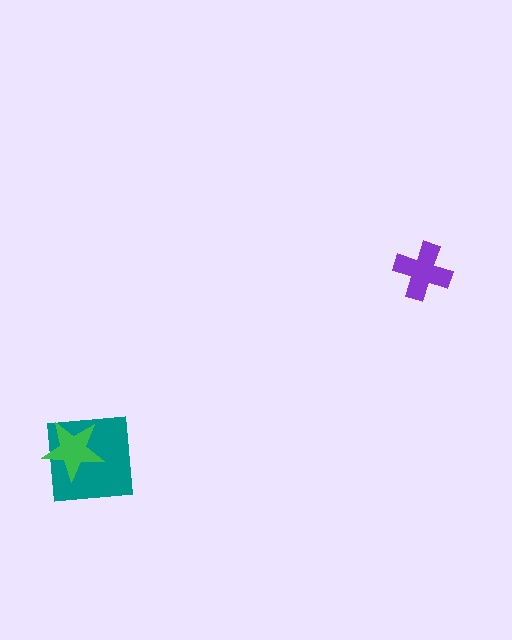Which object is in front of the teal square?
The green star is in front of the teal square.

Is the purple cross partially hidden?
No, no other shape covers it.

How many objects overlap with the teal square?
1 object overlaps with the teal square.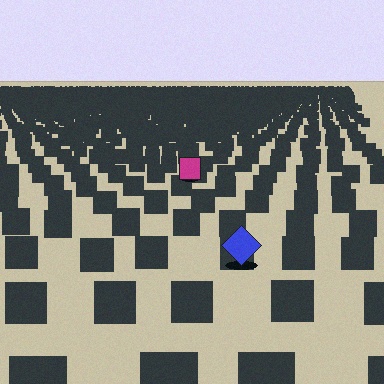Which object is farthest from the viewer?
The magenta square is farthest from the viewer. It appears smaller and the ground texture around it is denser.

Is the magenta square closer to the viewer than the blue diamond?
No. The blue diamond is closer — you can tell from the texture gradient: the ground texture is coarser near it.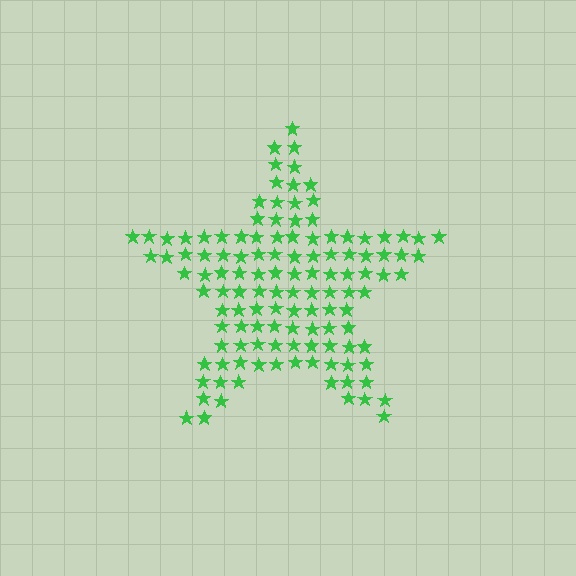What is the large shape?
The large shape is a star.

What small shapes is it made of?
It is made of small stars.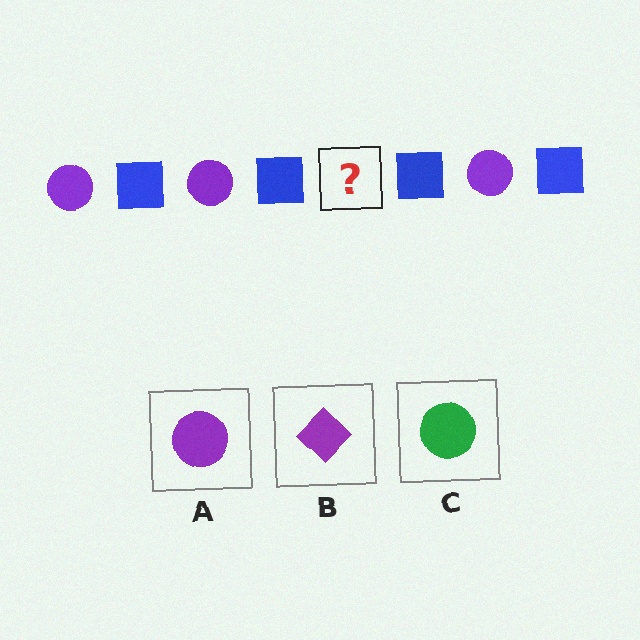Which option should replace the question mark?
Option A.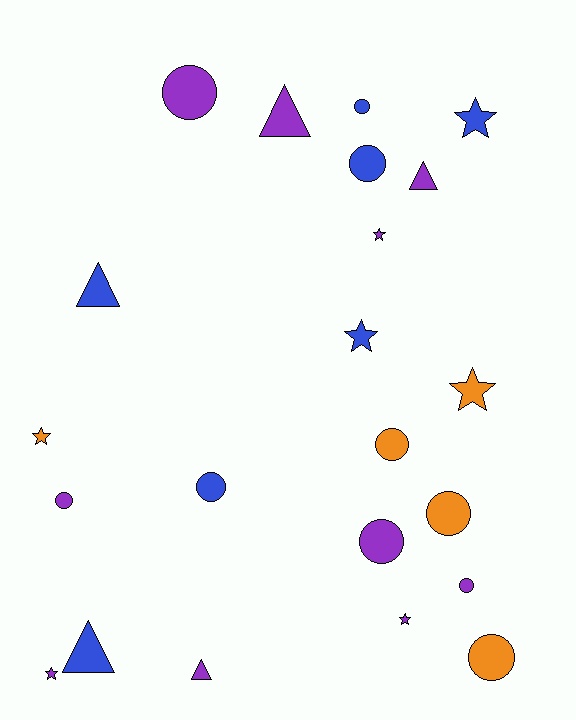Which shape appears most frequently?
Circle, with 10 objects.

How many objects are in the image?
There are 22 objects.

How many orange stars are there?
There are 2 orange stars.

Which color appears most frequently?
Purple, with 10 objects.